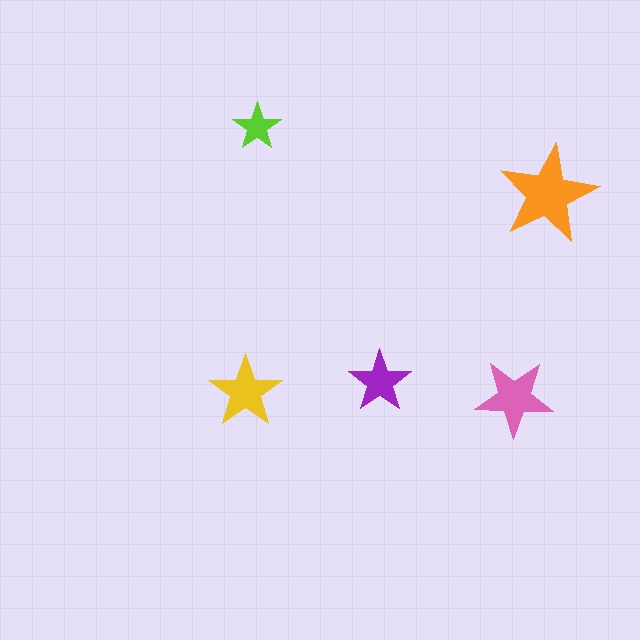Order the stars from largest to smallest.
the orange one, the pink one, the yellow one, the purple one, the lime one.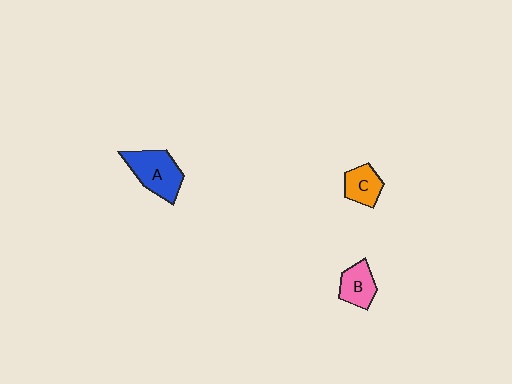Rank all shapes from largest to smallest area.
From largest to smallest: A (blue), B (pink), C (orange).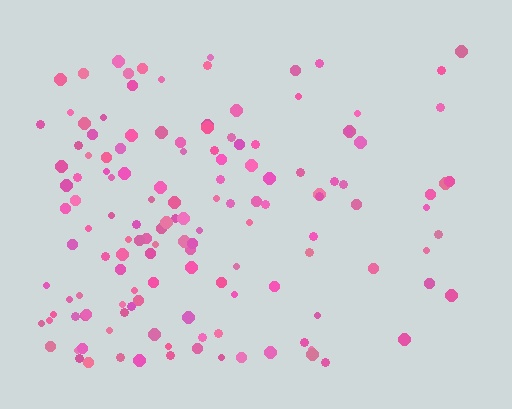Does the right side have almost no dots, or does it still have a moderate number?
Still a moderate number, just noticeably fewer than the left.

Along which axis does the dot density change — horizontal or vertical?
Horizontal.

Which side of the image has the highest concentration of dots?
The left.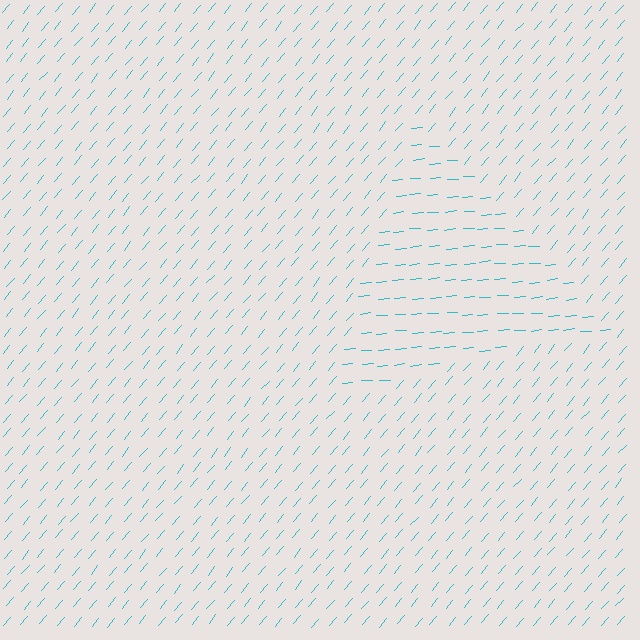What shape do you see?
I see a triangle.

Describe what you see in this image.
The image is filled with small cyan line segments. A triangle region in the image has lines oriented differently from the surrounding lines, creating a visible texture boundary.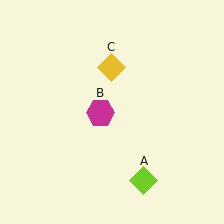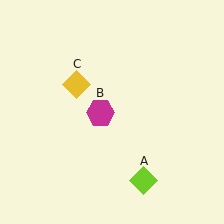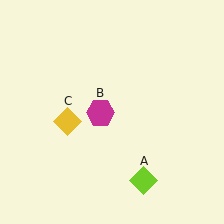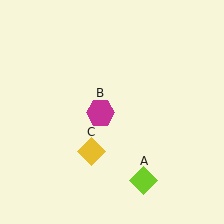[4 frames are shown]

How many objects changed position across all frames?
1 object changed position: yellow diamond (object C).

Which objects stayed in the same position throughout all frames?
Lime diamond (object A) and magenta hexagon (object B) remained stationary.